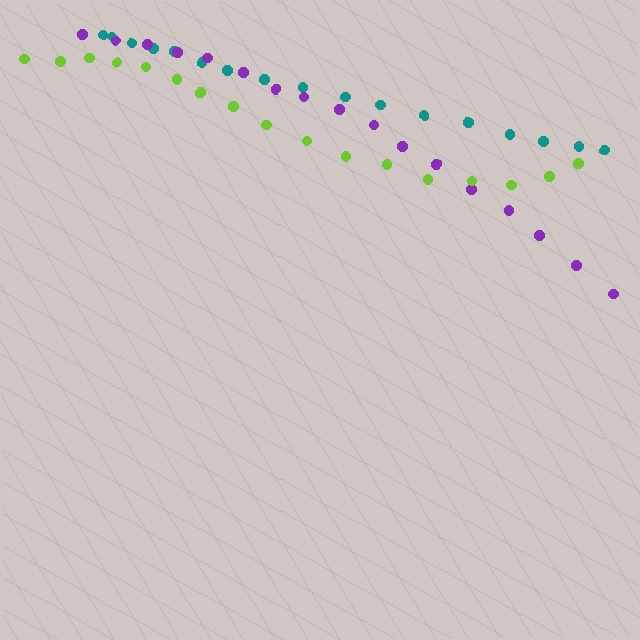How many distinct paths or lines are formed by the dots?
There are 3 distinct paths.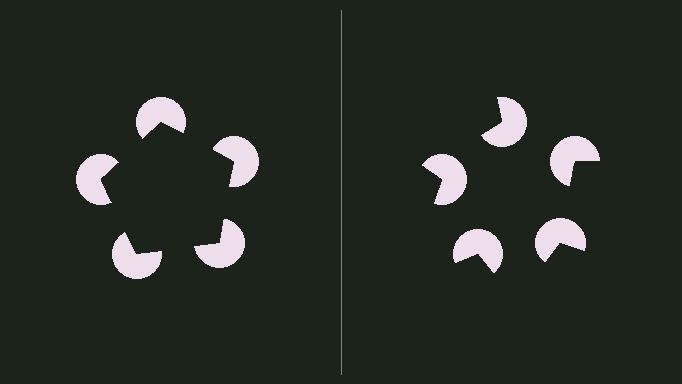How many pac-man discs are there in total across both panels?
10 — 5 on each side.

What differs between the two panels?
The pac-man discs are positioned identically on both sides; only the wedge orientations differ. On the left they align to a pentagon; on the right they are misaligned.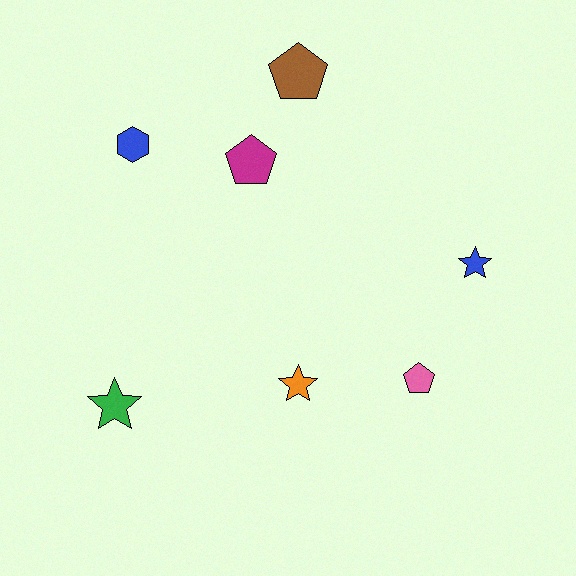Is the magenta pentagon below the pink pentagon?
No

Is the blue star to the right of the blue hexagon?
Yes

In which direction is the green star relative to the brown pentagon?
The green star is below the brown pentagon.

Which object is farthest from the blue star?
The green star is farthest from the blue star.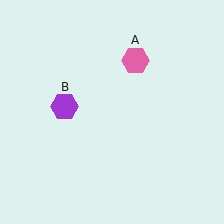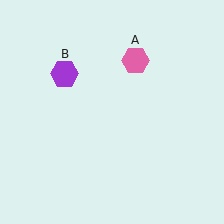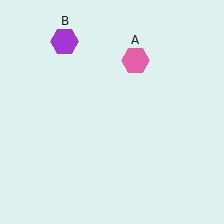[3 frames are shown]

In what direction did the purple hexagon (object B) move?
The purple hexagon (object B) moved up.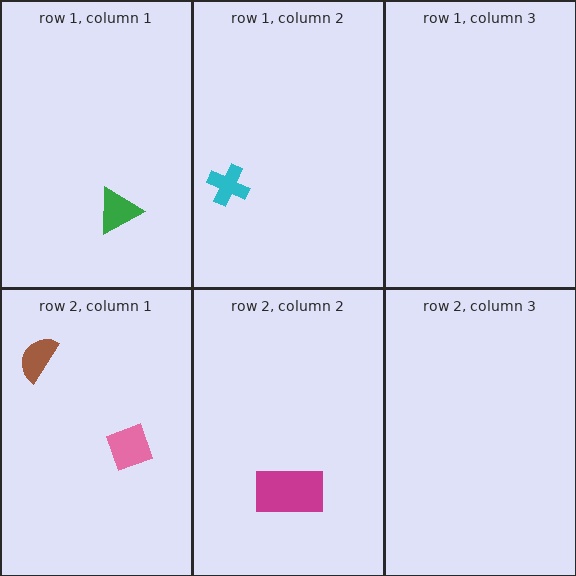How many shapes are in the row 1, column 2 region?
1.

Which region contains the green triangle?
The row 1, column 1 region.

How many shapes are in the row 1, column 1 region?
1.